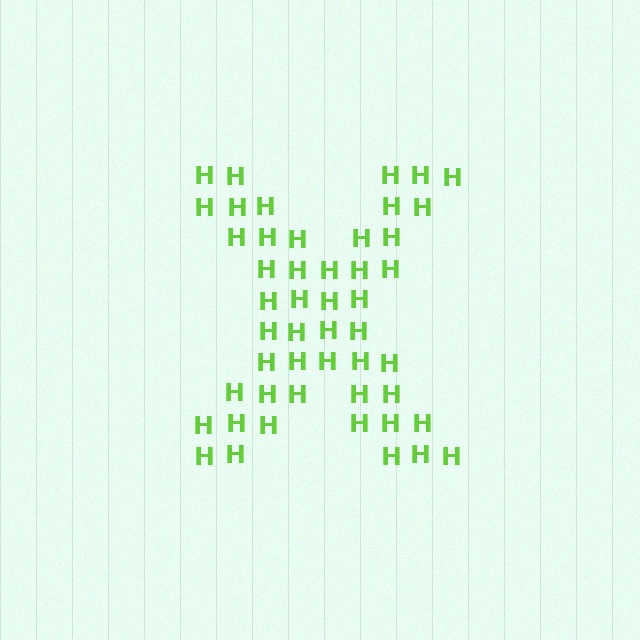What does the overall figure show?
The overall figure shows the letter X.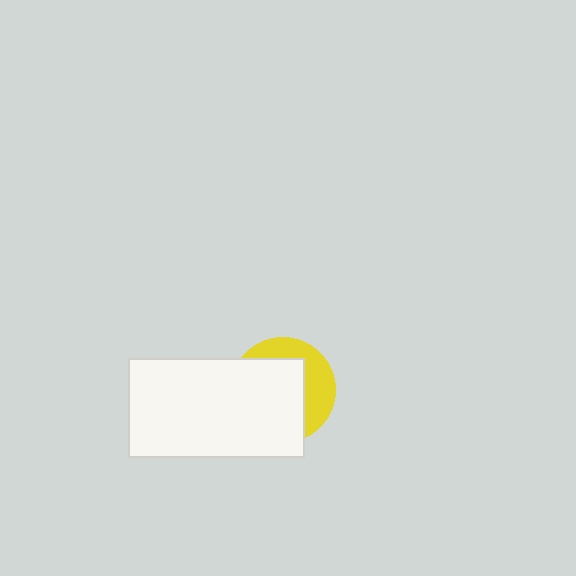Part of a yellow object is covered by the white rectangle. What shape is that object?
It is a circle.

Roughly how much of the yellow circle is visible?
A small part of it is visible (roughly 35%).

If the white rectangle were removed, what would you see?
You would see the complete yellow circle.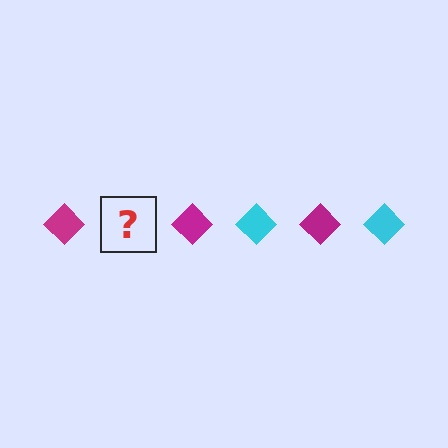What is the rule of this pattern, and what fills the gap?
The rule is that the pattern cycles through magenta, cyan diamonds. The gap should be filled with a cyan diamond.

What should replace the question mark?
The question mark should be replaced with a cyan diamond.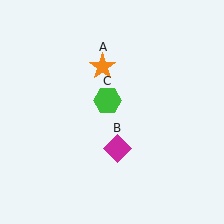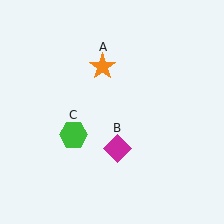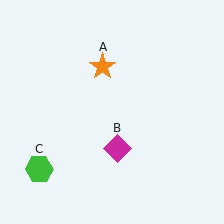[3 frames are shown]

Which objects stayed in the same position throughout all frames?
Orange star (object A) and magenta diamond (object B) remained stationary.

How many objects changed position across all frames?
1 object changed position: green hexagon (object C).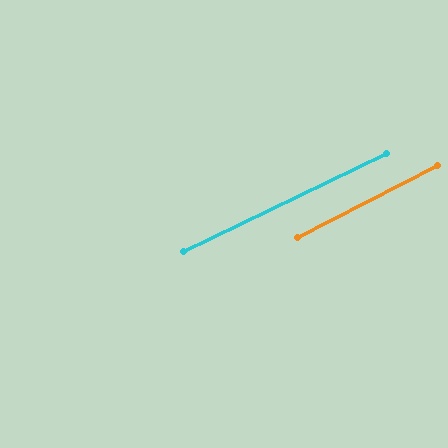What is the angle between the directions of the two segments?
Approximately 1 degree.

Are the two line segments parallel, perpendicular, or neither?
Parallel — their directions differ by only 1.2°.